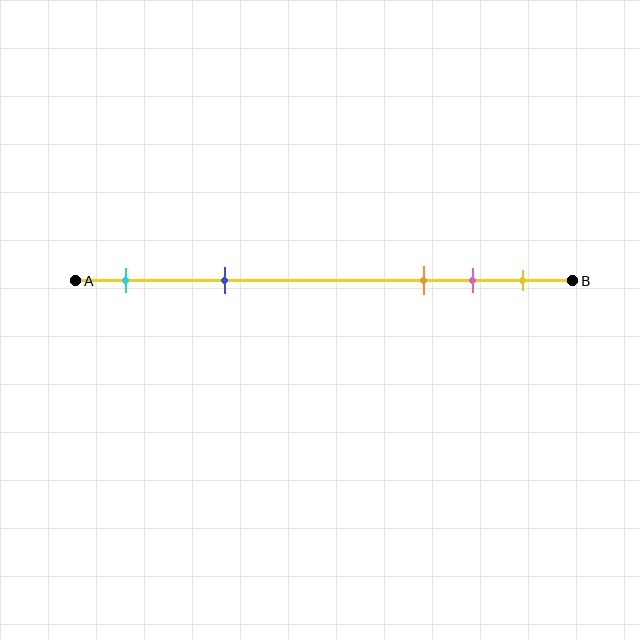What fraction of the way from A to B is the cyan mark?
The cyan mark is approximately 10% (0.1) of the way from A to B.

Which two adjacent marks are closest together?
The pink and yellow marks are the closest adjacent pair.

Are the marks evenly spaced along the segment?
No, the marks are not evenly spaced.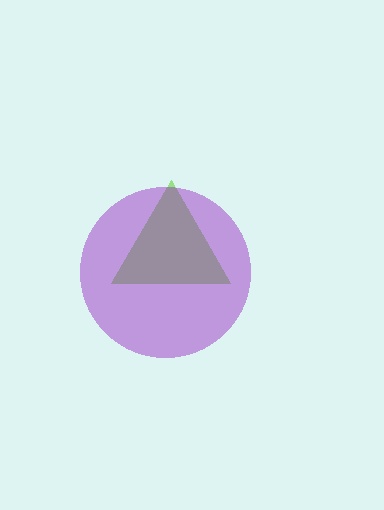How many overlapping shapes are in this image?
There are 2 overlapping shapes in the image.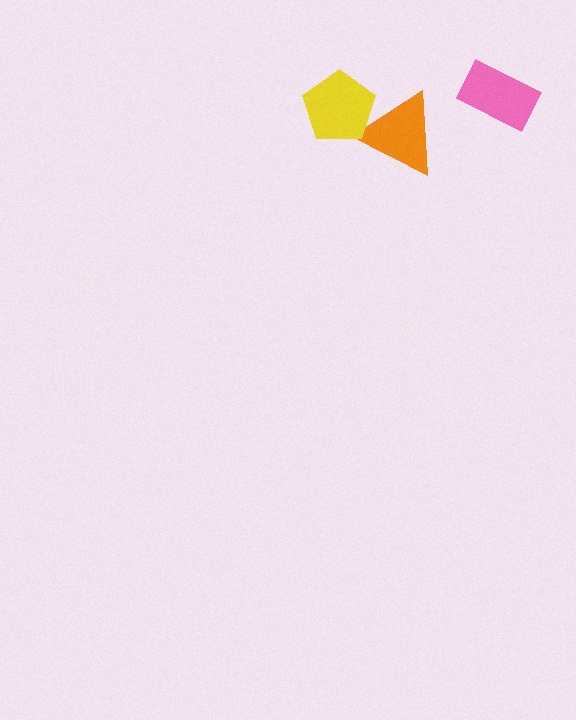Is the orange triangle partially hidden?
Yes, it is partially covered by another shape.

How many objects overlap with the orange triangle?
1 object overlaps with the orange triangle.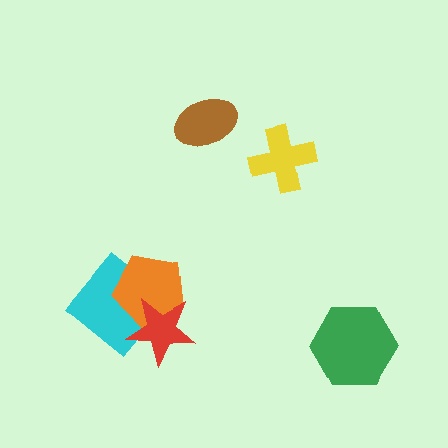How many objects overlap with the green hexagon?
0 objects overlap with the green hexagon.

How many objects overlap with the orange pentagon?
2 objects overlap with the orange pentagon.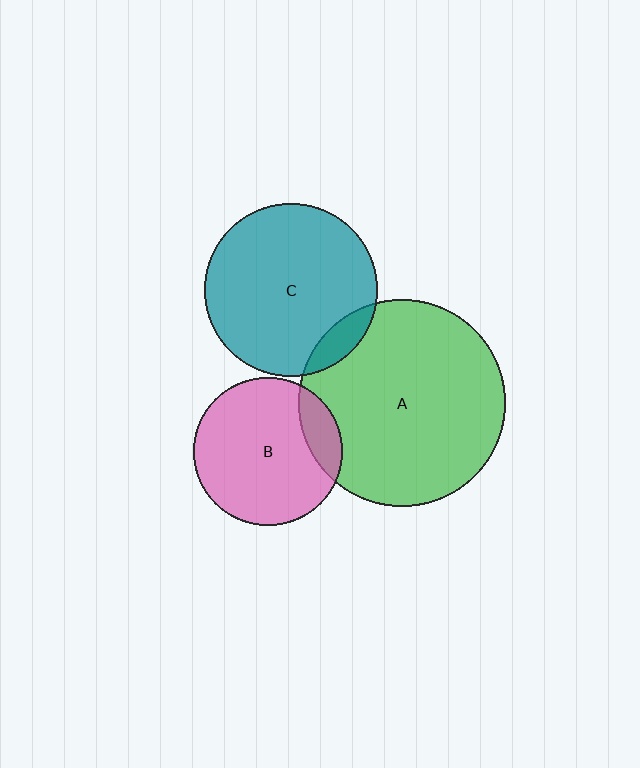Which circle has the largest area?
Circle A (green).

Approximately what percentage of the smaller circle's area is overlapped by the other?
Approximately 10%.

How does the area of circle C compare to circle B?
Approximately 1.4 times.